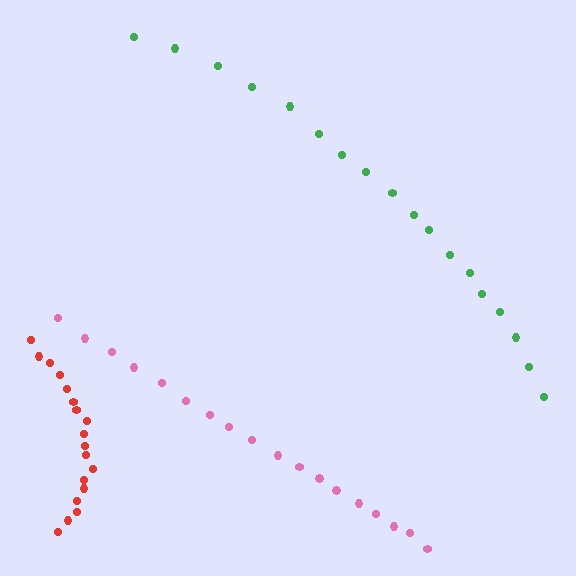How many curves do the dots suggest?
There are 3 distinct paths.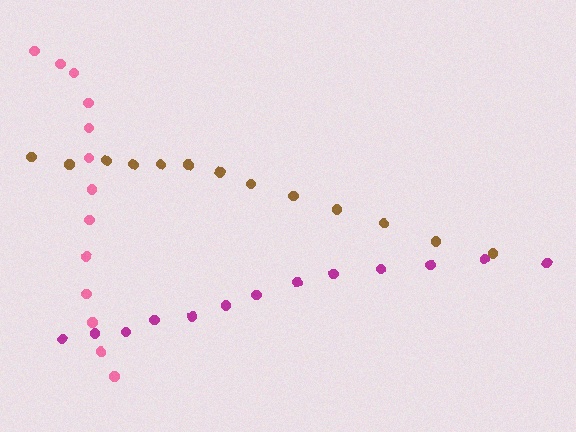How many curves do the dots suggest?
There are 3 distinct paths.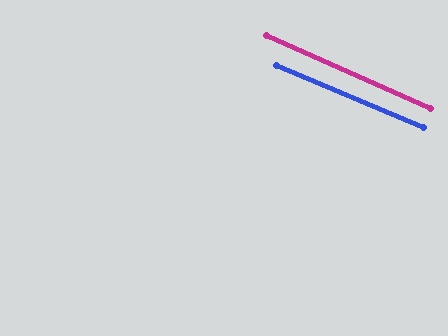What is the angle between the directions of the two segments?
Approximately 1 degree.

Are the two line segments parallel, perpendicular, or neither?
Parallel — their directions differ by only 1.2°.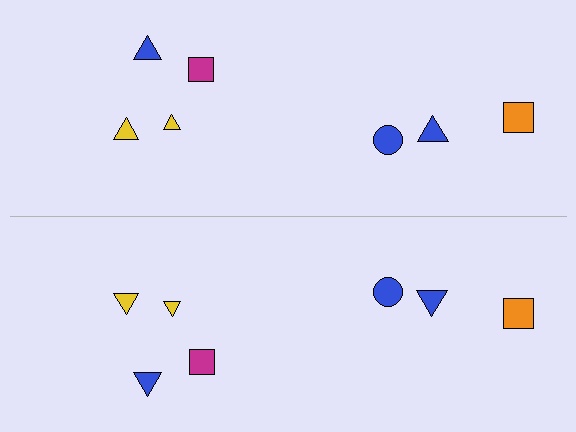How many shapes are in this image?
There are 14 shapes in this image.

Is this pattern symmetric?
Yes, this pattern has bilateral (reflection) symmetry.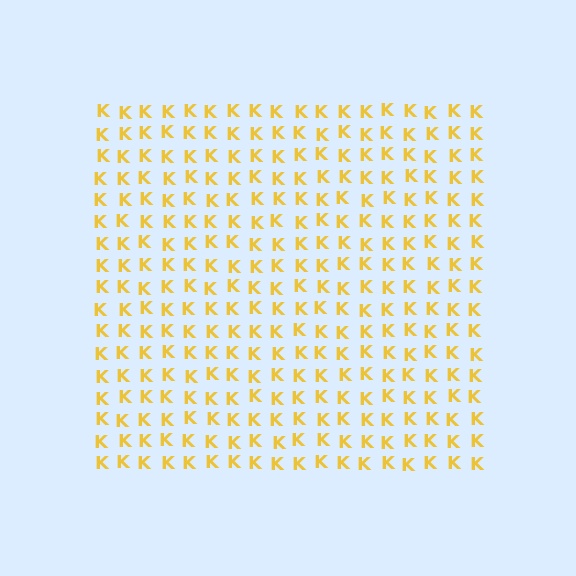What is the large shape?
The large shape is a square.